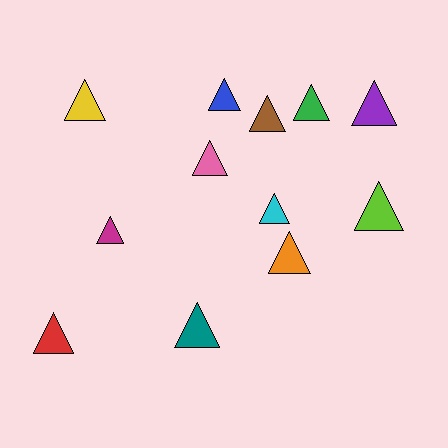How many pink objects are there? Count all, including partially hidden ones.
There is 1 pink object.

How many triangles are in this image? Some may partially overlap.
There are 12 triangles.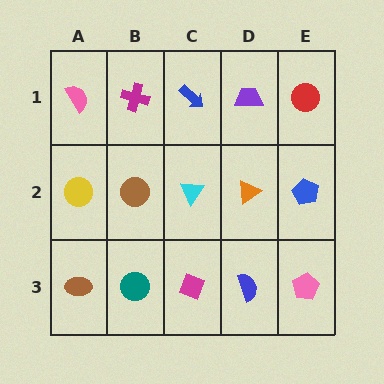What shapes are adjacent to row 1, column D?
An orange triangle (row 2, column D), a blue arrow (row 1, column C), a red circle (row 1, column E).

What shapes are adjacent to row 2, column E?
A red circle (row 1, column E), a pink pentagon (row 3, column E), an orange triangle (row 2, column D).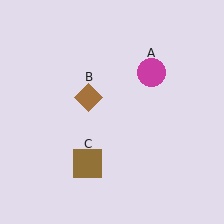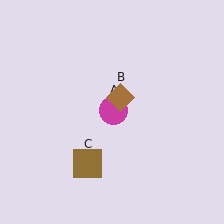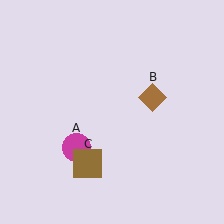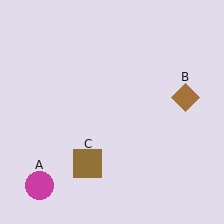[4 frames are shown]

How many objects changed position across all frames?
2 objects changed position: magenta circle (object A), brown diamond (object B).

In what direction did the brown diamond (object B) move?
The brown diamond (object B) moved right.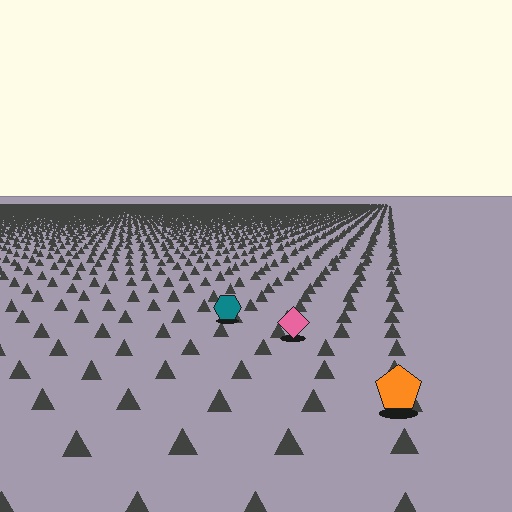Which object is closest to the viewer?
The orange pentagon is closest. The texture marks near it are larger and more spread out.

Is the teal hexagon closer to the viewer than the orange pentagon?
No. The orange pentagon is closer — you can tell from the texture gradient: the ground texture is coarser near it.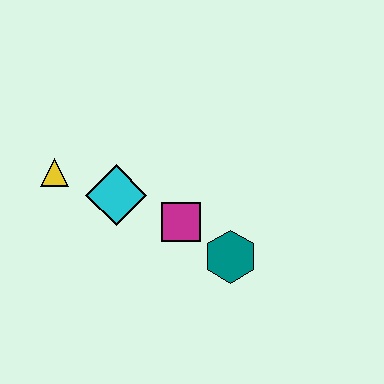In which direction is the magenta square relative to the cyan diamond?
The magenta square is to the right of the cyan diamond.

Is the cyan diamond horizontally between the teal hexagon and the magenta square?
No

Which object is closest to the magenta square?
The teal hexagon is closest to the magenta square.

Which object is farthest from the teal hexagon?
The yellow triangle is farthest from the teal hexagon.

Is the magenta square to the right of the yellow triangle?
Yes